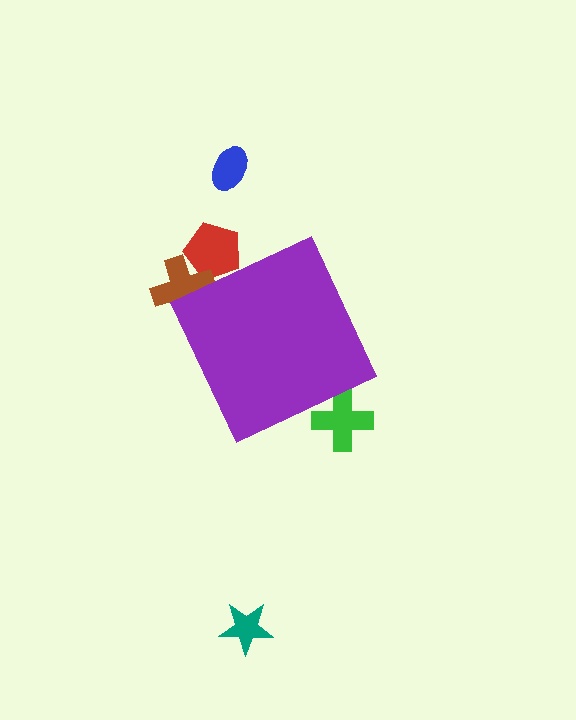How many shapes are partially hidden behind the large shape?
3 shapes are partially hidden.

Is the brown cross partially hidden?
Yes, the brown cross is partially hidden behind the purple diamond.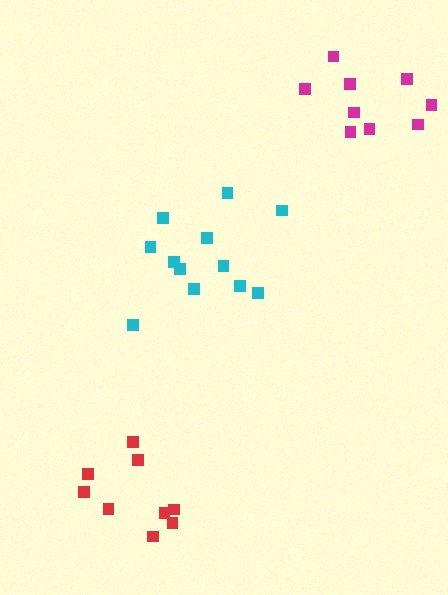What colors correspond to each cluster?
The clusters are colored: cyan, magenta, red.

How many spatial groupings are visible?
There are 3 spatial groupings.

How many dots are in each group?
Group 1: 12 dots, Group 2: 9 dots, Group 3: 9 dots (30 total).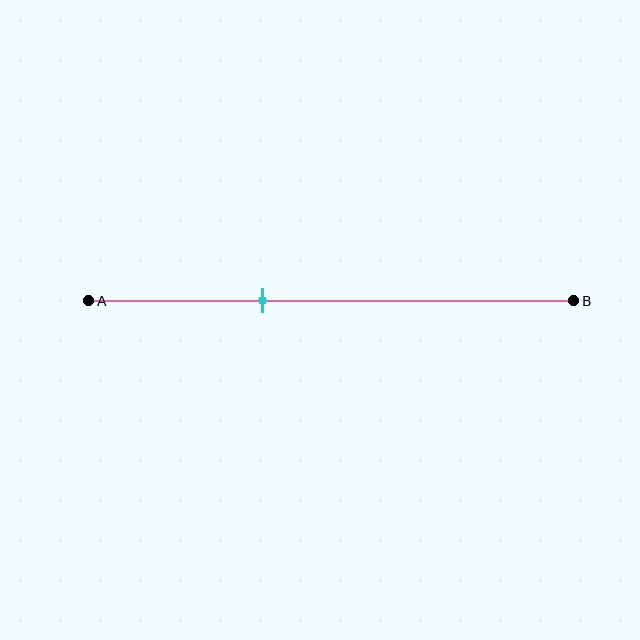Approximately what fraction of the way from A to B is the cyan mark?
The cyan mark is approximately 35% of the way from A to B.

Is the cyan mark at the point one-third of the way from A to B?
Yes, the mark is approximately at the one-third point.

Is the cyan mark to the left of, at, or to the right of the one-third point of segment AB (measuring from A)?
The cyan mark is approximately at the one-third point of segment AB.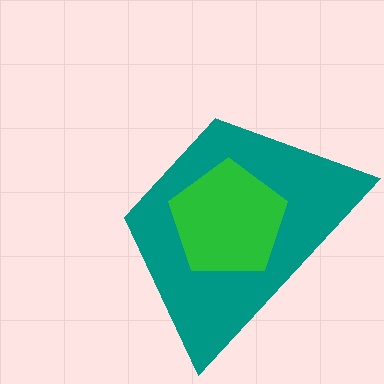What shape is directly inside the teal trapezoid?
The green pentagon.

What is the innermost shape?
The green pentagon.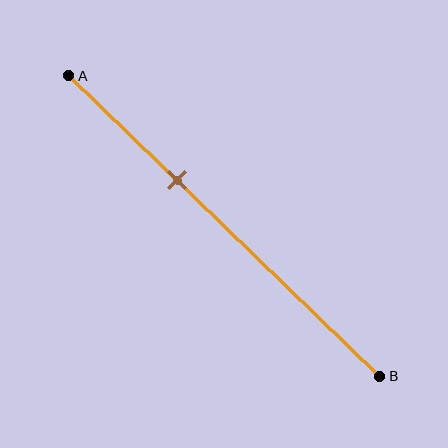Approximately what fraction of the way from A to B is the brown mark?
The brown mark is approximately 35% of the way from A to B.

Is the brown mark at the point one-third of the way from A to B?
Yes, the mark is approximately at the one-third point.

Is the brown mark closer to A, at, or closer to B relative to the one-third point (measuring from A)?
The brown mark is approximately at the one-third point of segment AB.